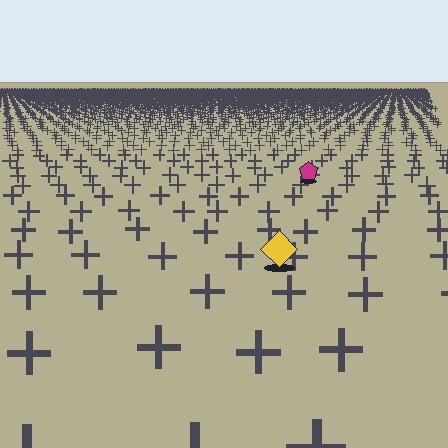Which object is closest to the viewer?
The yellow diamond is closest. The texture marks near it are larger and more spread out.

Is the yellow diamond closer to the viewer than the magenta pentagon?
Yes. The yellow diamond is closer — you can tell from the texture gradient: the ground texture is coarser near it.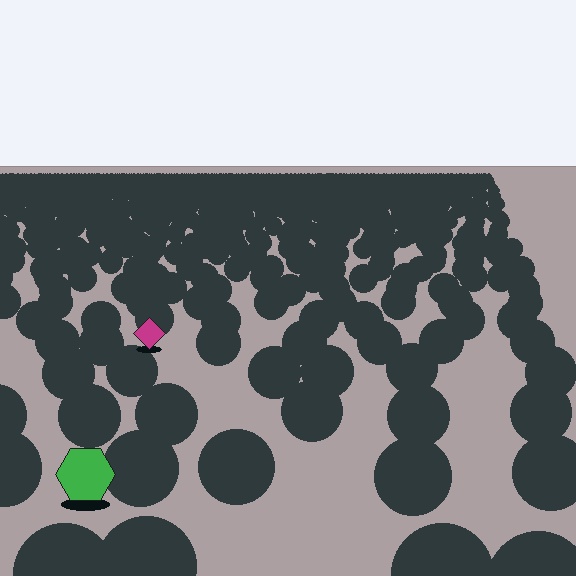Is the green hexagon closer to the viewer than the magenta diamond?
Yes. The green hexagon is closer — you can tell from the texture gradient: the ground texture is coarser near it.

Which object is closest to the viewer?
The green hexagon is closest. The texture marks near it are larger and more spread out.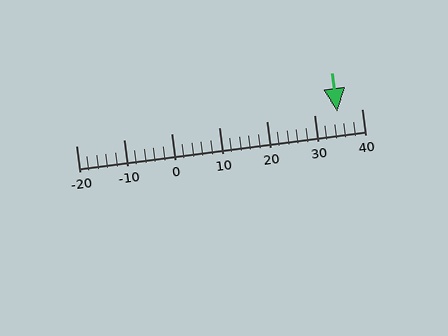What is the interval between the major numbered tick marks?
The major tick marks are spaced 10 units apart.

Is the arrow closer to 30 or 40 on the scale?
The arrow is closer to 30.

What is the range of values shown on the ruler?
The ruler shows values from -20 to 40.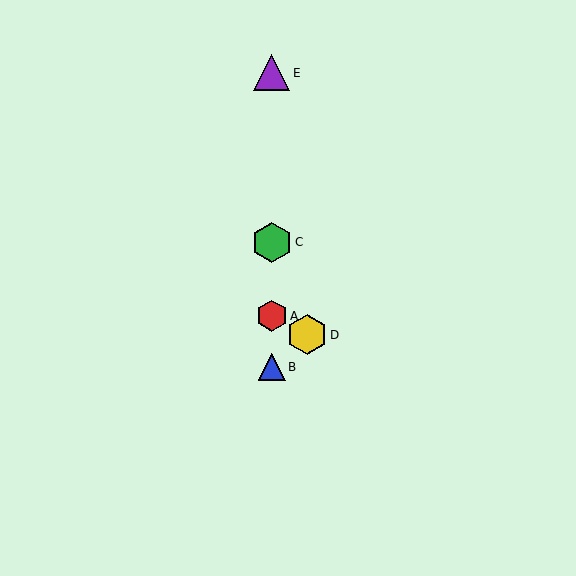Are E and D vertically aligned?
No, E is at x≈272 and D is at x≈307.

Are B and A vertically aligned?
Yes, both are at x≈272.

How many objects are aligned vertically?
4 objects (A, B, C, E) are aligned vertically.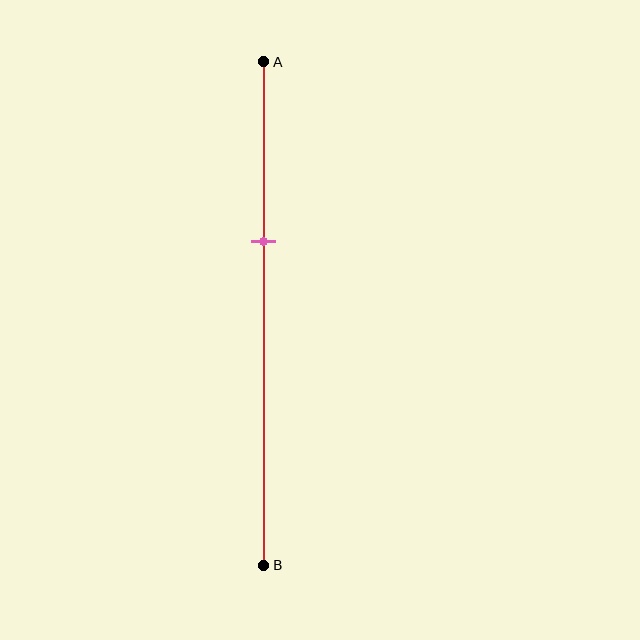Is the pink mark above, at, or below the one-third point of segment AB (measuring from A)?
The pink mark is approximately at the one-third point of segment AB.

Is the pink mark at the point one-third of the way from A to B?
Yes, the mark is approximately at the one-third point.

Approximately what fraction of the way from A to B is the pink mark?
The pink mark is approximately 35% of the way from A to B.